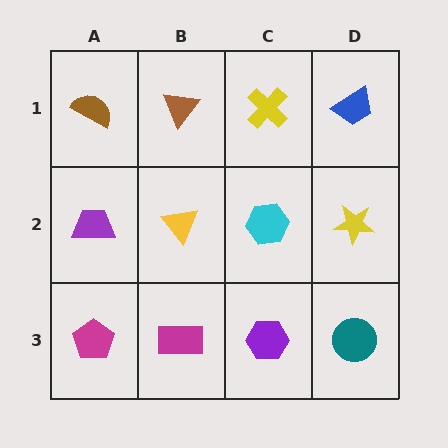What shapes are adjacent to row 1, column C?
A cyan hexagon (row 2, column C), a brown triangle (row 1, column B), a blue trapezoid (row 1, column D).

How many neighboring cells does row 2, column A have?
3.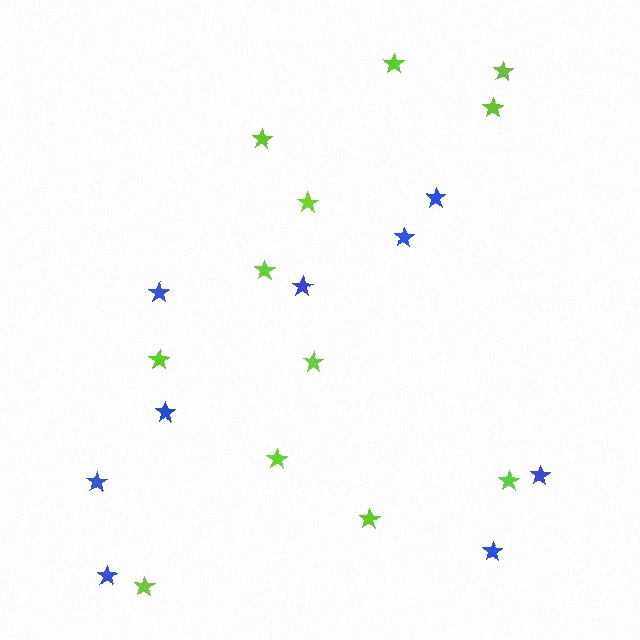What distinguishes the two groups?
There are 2 groups: one group of blue stars (9) and one group of lime stars (12).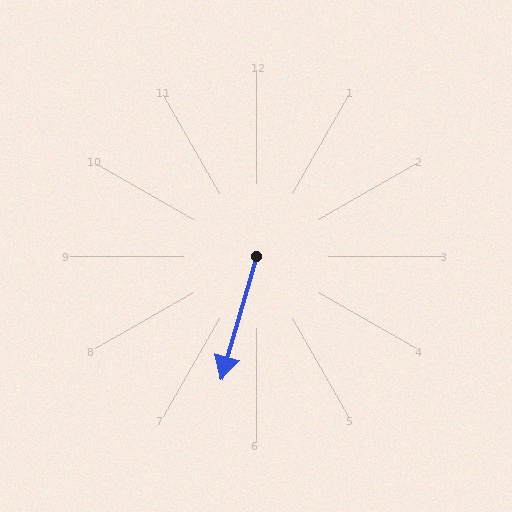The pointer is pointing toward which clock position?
Roughly 7 o'clock.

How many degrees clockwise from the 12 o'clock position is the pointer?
Approximately 196 degrees.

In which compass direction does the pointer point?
South.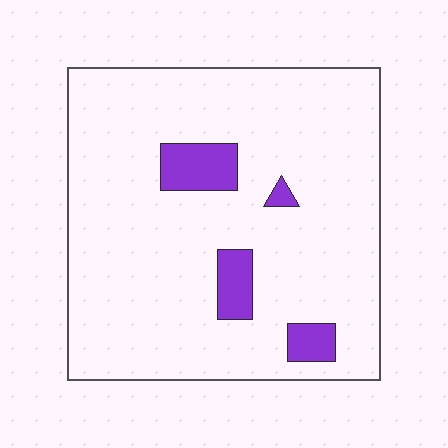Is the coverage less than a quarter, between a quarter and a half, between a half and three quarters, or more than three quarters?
Less than a quarter.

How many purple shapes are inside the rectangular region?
4.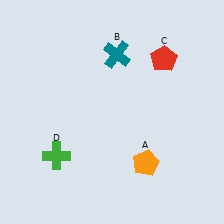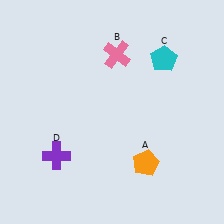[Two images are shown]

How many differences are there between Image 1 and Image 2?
There are 3 differences between the two images.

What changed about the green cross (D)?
In Image 1, D is green. In Image 2, it changed to purple.